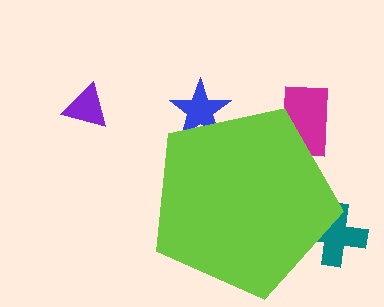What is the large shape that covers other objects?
A lime pentagon.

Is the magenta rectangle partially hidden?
Yes, the magenta rectangle is partially hidden behind the lime pentagon.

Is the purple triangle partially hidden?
No, the purple triangle is fully visible.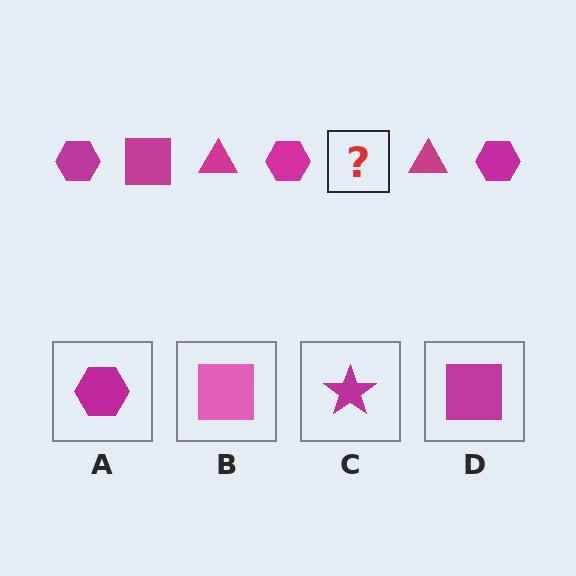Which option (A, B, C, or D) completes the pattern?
D.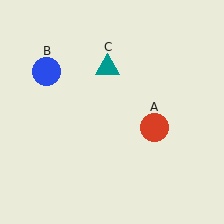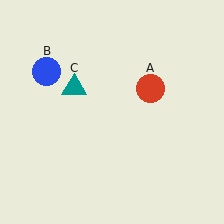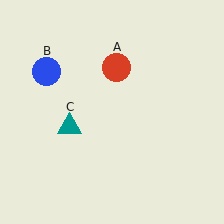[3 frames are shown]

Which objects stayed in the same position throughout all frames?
Blue circle (object B) remained stationary.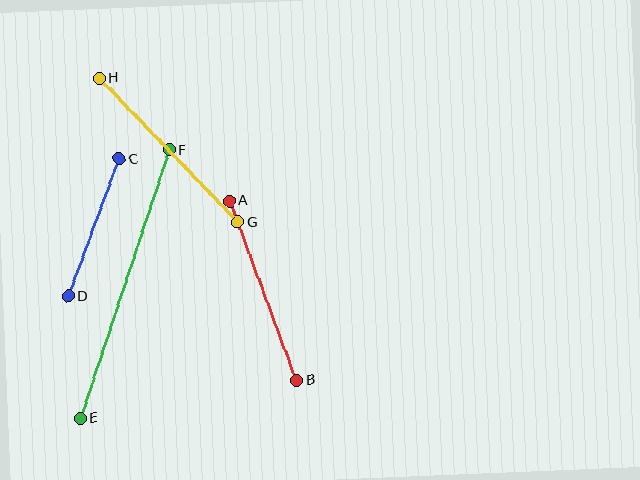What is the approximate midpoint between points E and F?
The midpoint is at approximately (125, 284) pixels.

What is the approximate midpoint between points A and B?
The midpoint is at approximately (263, 291) pixels.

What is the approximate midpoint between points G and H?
The midpoint is at approximately (169, 150) pixels.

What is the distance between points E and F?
The distance is approximately 283 pixels.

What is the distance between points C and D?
The distance is approximately 147 pixels.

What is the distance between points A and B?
The distance is approximately 192 pixels.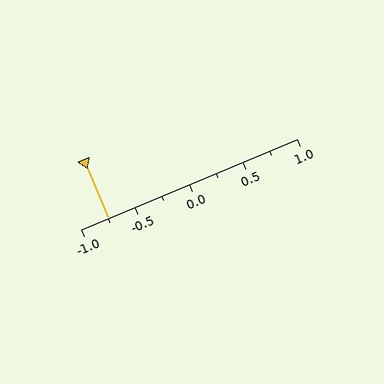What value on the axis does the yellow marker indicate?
The marker indicates approximately -0.75.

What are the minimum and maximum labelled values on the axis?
The axis runs from -1.0 to 1.0.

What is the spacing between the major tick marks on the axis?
The major ticks are spaced 0.5 apart.